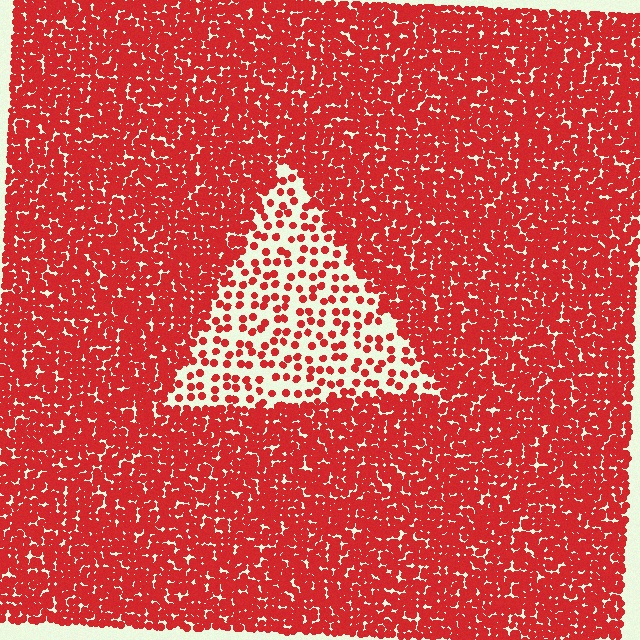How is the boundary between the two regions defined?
The boundary is defined by a change in element density (approximately 3.1x ratio). All elements are the same color, size, and shape.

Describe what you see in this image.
The image contains small red elements arranged at two different densities. A triangle-shaped region is visible where the elements are less densely packed than the surrounding area.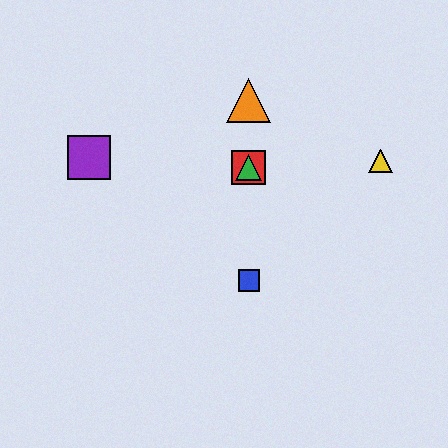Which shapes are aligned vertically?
The red square, the blue square, the green triangle, the orange triangle are aligned vertically.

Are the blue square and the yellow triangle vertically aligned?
No, the blue square is at x≈249 and the yellow triangle is at x≈381.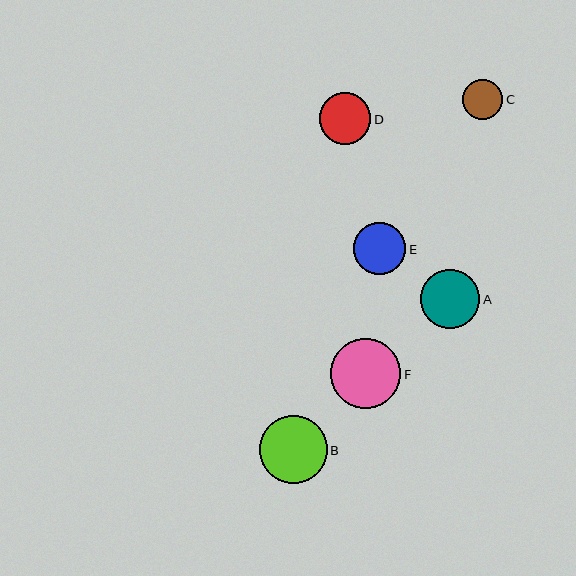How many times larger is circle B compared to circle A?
Circle B is approximately 1.2 times the size of circle A.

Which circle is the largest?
Circle F is the largest with a size of approximately 70 pixels.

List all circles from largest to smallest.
From largest to smallest: F, B, A, E, D, C.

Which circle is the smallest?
Circle C is the smallest with a size of approximately 40 pixels.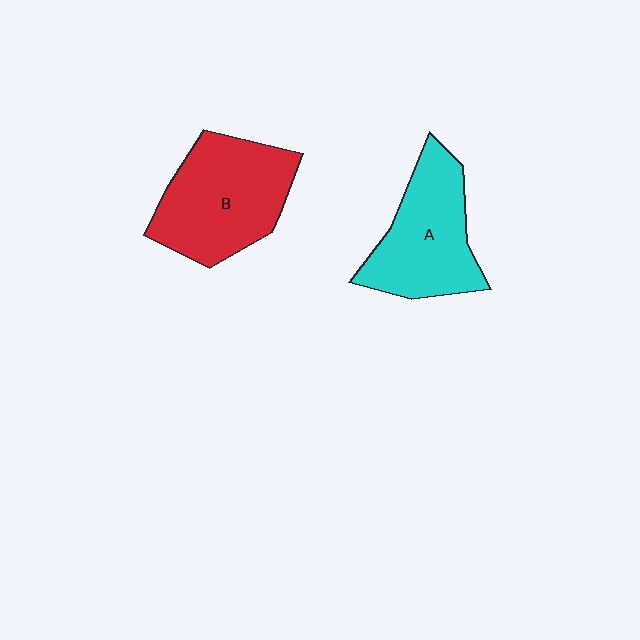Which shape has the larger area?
Shape B (red).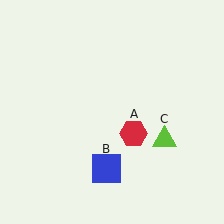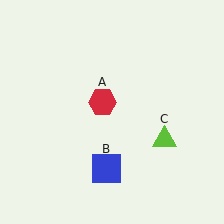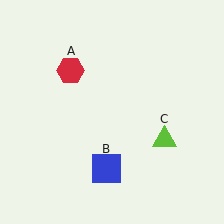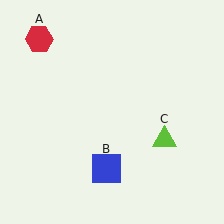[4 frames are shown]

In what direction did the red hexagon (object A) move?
The red hexagon (object A) moved up and to the left.